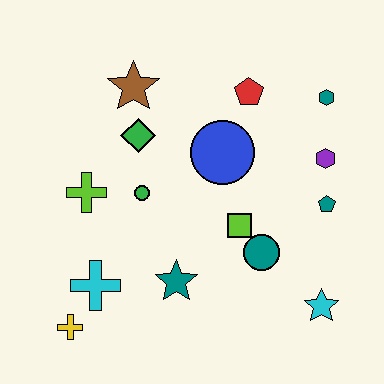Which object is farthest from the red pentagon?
The yellow cross is farthest from the red pentagon.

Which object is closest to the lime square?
The teal circle is closest to the lime square.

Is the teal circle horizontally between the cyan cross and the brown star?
No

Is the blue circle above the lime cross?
Yes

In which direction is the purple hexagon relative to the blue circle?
The purple hexagon is to the right of the blue circle.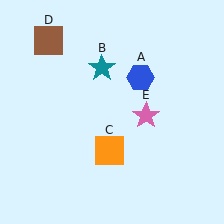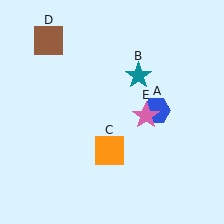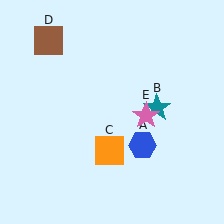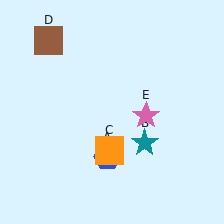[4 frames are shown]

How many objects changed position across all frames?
2 objects changed position: blue hexagon (object A), teal star (object B).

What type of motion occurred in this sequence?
The blue hexagon (object A), teal star (object B) rotated clockwise around the center of the scene.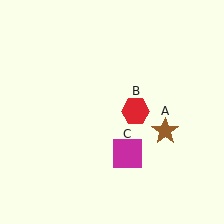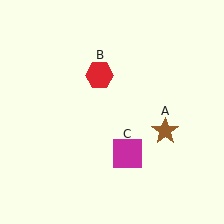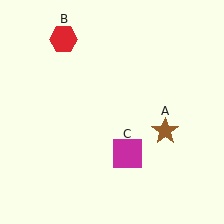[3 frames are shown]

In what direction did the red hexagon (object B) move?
The red hexagon (object B) moved up and to the left.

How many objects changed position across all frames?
1 object changed position: red hexagon (object B).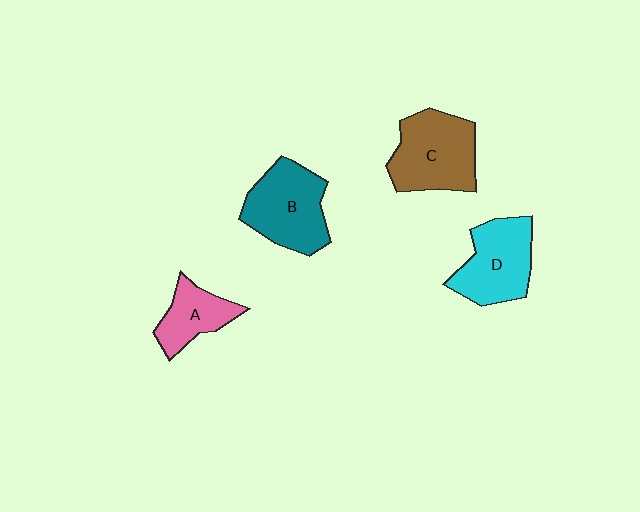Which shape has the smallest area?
Shape A (pink).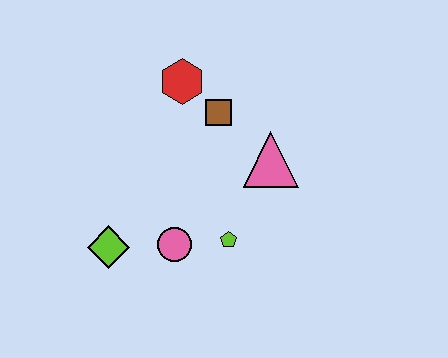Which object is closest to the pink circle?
The lime pentagon is closest to the pink circle.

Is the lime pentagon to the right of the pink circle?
Yes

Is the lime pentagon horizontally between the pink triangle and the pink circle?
Yes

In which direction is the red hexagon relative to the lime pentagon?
The red hexagon is above the lime pentagon.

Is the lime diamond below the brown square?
Yes